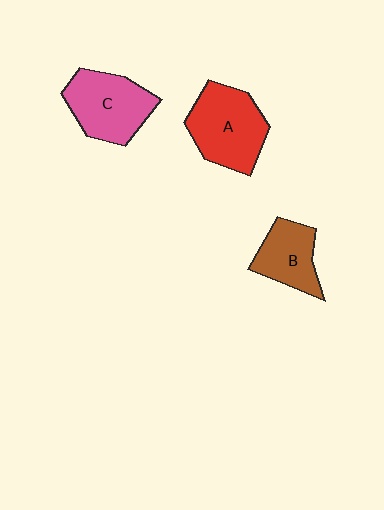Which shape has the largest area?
Shape A (red).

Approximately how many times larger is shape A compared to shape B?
Approximately 1.5 times.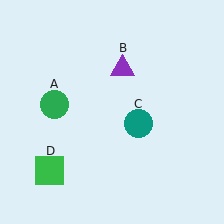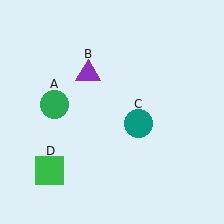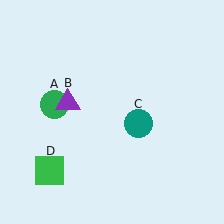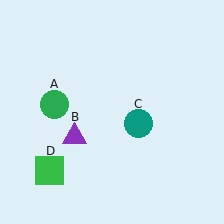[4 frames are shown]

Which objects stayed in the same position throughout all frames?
Green circle (object A) and teal circle (object C) and green square (object D) remained stationary.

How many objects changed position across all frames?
1 object changed position: purple triangle (object B).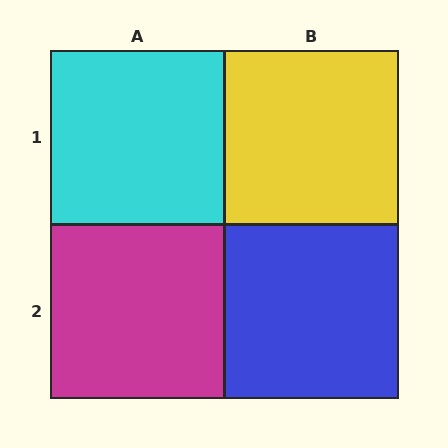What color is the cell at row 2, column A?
Magenta.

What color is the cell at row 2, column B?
Blue.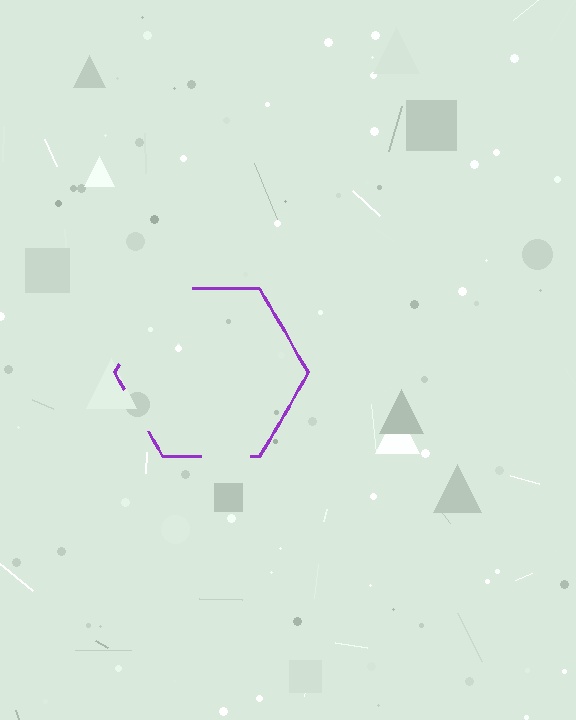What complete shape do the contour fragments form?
The contour fragments form a hexagon.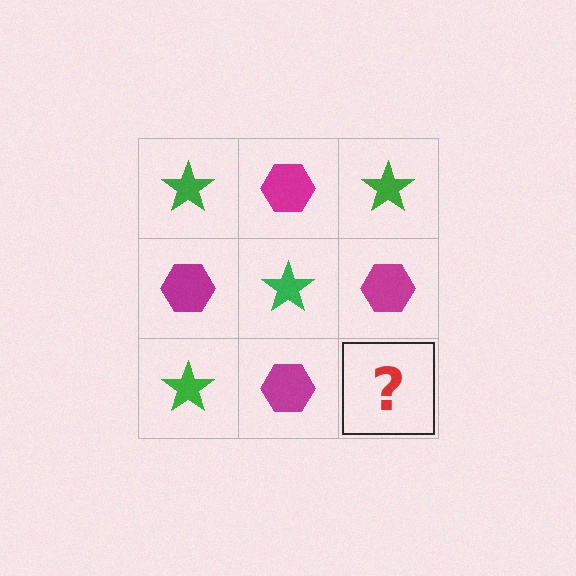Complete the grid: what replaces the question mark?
The question mark should be replaced with a green star.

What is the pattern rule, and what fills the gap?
The rule is that it alternates green star and magenta hexagon in a checkerboard pattern. The gap should be filled with a green star.